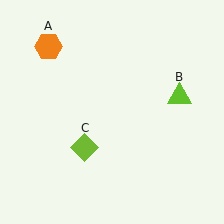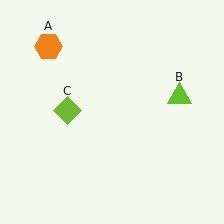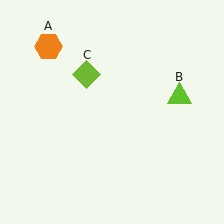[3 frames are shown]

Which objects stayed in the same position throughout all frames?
Orange hexagon (object A) and lime triangle (object B) remained stationary.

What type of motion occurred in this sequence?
The lime diamond (object C) rotated clockwise around the center of the scene.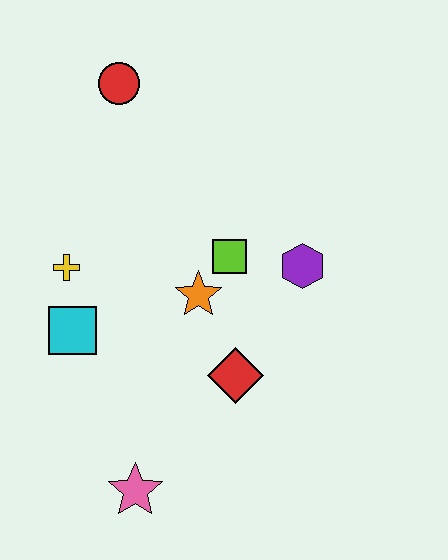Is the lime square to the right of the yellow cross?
Yes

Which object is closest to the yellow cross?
The cyan square is closest to the yellow cross.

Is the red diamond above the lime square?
No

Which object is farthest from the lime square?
The pink star is farthest from the lime square.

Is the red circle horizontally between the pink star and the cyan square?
Yes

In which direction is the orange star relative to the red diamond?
The orange star is above the red diamond.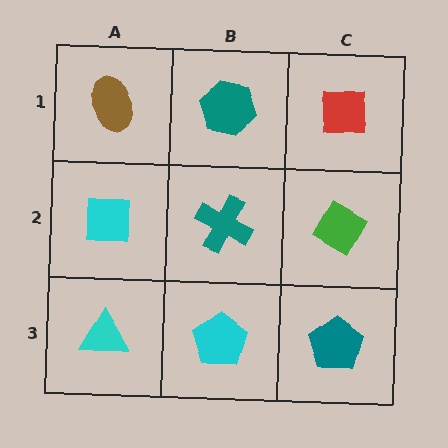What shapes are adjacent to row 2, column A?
A brown ellipse (row 1, column A), a cyan triangle (row 3, column A), a teal cross (row 2, column B).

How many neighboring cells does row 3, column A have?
2.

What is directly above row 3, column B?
A teal cross.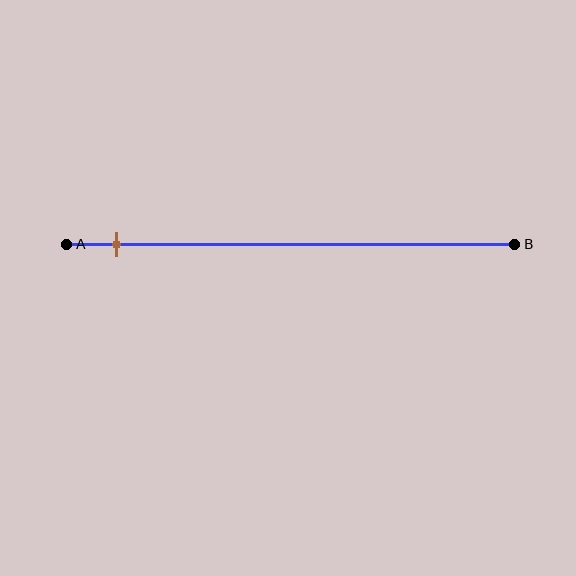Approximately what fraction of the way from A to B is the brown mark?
The brown mark is approximately 10% of the way from A to B.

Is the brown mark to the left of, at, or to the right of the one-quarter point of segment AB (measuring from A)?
The brown mark is to the left of the one-quarter point of segment AB.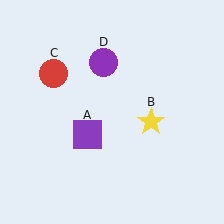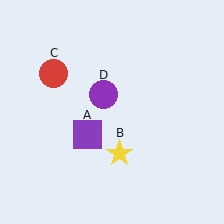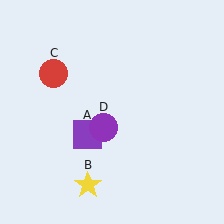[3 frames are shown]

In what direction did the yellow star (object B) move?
The yellow star (object B) moved down and to the left.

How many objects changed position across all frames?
2 objects changed position: yellow star (object B), purple circle (object D).